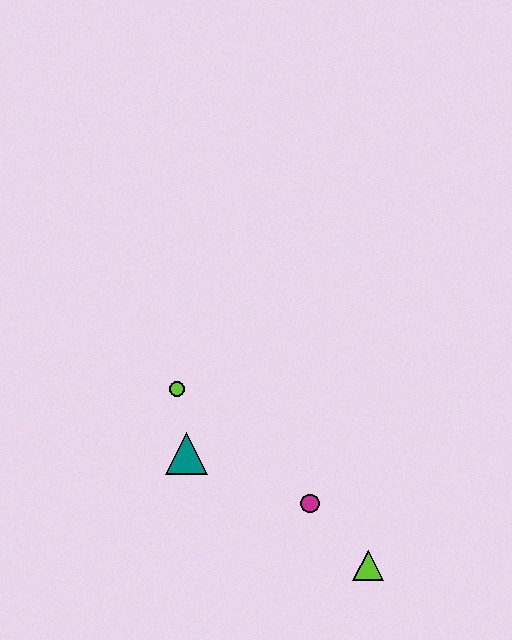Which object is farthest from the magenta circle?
The lime circle is farthest from the magenta circle.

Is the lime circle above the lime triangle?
Yes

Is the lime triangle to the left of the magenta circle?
No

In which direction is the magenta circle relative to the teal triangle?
The magenta circle is to the right of the teal triangle.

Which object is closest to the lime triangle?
The magenta circle is closest to the lime triangle.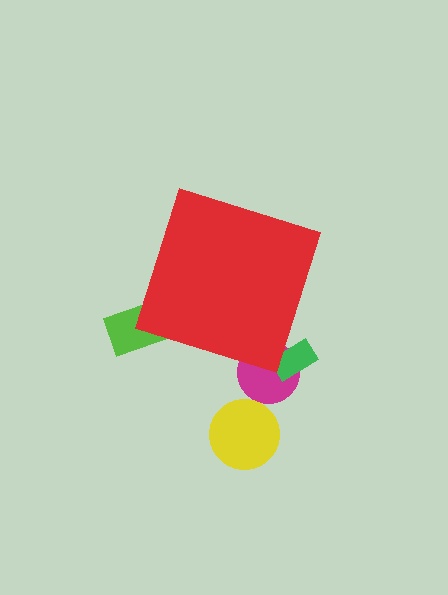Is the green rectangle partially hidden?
Yes, the green rectangle is partially hidden behind the red diamond.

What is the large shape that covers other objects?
A red diamond.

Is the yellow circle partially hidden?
No, the yellow circle is fully visible.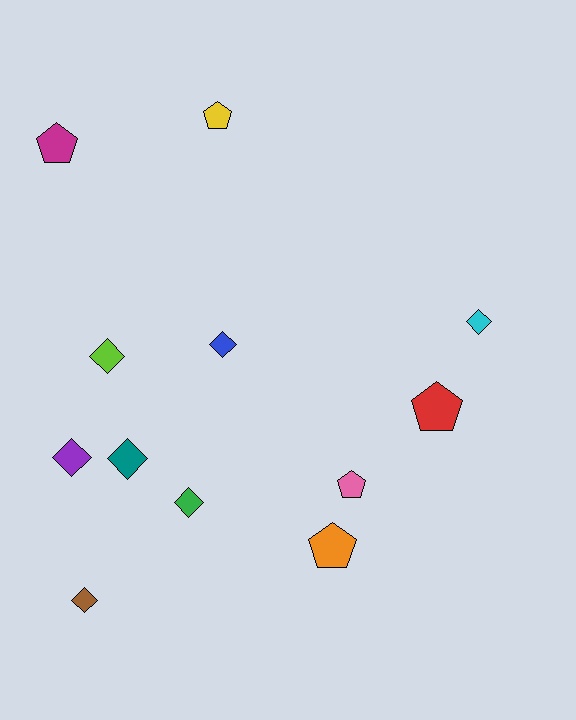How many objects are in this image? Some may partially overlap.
There are 12 objects.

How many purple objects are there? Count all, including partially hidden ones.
There is 1 purple object.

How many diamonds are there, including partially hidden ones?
There are 7 diamonds.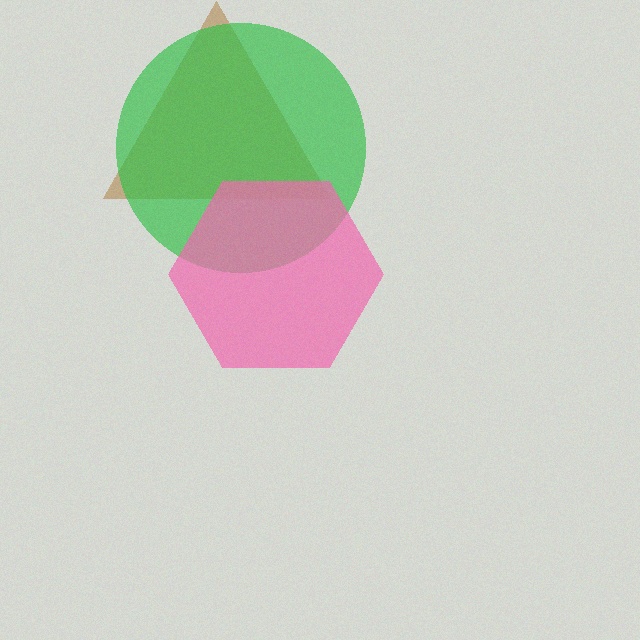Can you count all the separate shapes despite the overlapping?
Yes, there are 3 separate shapes.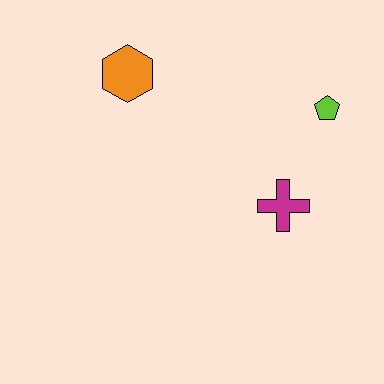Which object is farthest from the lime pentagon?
The orange hexagon is farthest from the lime pentagon.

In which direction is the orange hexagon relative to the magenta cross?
The orange hexagon is to the left of the magenta cross.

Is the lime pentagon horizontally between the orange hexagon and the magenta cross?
No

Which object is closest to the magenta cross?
The lime pentagon is closest to the magenta cross.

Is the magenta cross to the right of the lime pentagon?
No